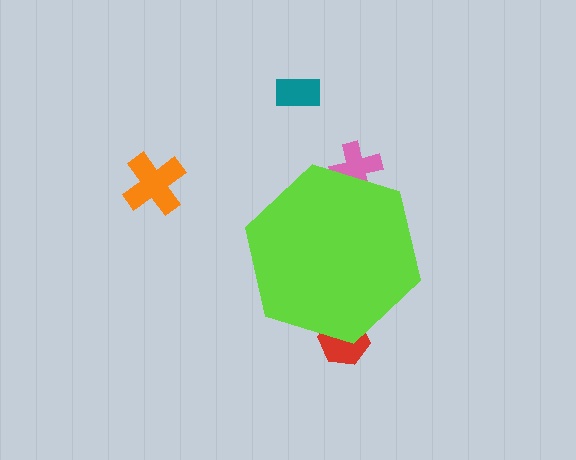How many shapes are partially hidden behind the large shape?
2 shapes are partially hidden.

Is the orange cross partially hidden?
No, the orange cross is fully visible.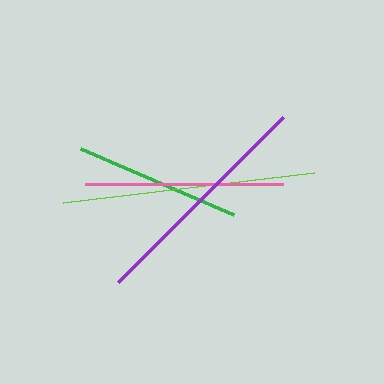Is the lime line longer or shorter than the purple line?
The lime line is longer than the purple line.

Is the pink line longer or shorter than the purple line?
The purple line is longer than the pink line.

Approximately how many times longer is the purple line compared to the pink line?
The purple line is approximately 1.2 times the length of the pink line.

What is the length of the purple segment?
The purple segment is approximately 233 pixels long.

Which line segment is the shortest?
The green line is the shortest at approximately 166 pixels.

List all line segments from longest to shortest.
From longest to shortest: lime, purple, pink, green.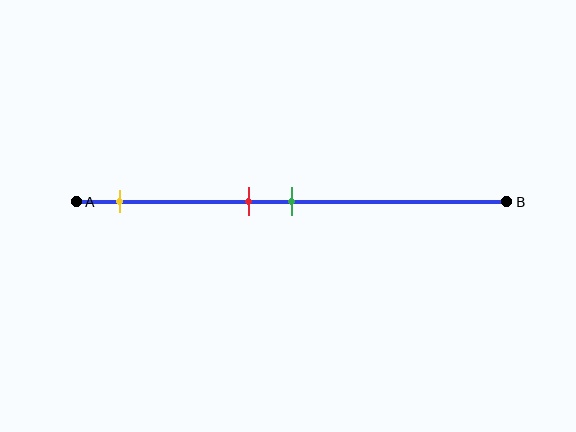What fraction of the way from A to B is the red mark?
The red mark is approximately 40% (0.4) of the way from A to B.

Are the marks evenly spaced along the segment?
No, the marks are not evenly spaced.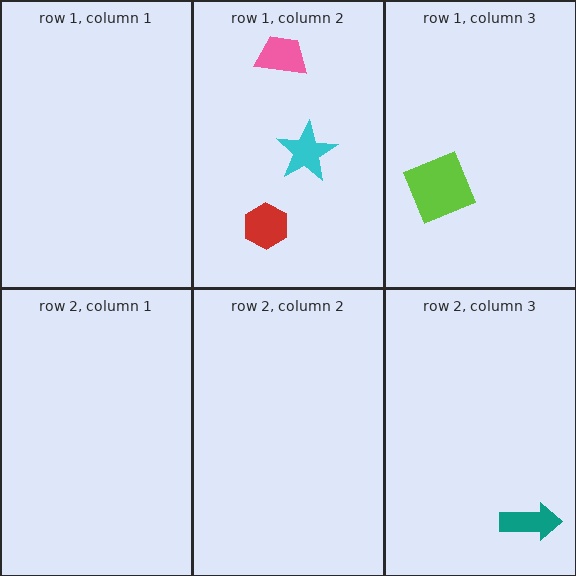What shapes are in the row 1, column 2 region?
The cyan star, the pink trapezoid, the red hexagon.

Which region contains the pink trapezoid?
The row 1, column 2 region.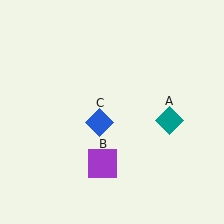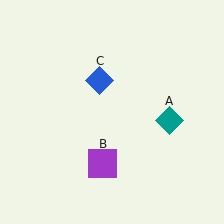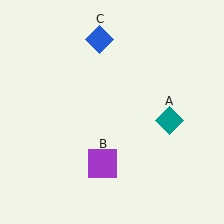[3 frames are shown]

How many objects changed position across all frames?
1 object changed position: blue diamond (object C).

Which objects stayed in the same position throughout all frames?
Teal diamond (object A) and purple square (object B) remained stationary.